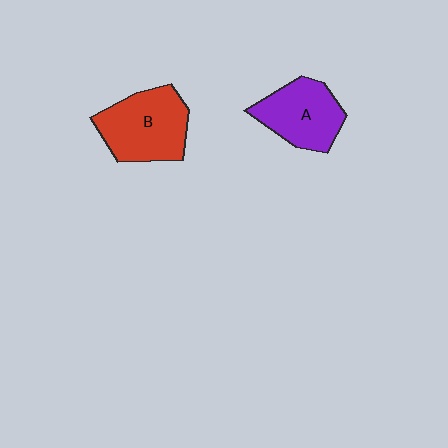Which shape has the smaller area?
Shape A (purple).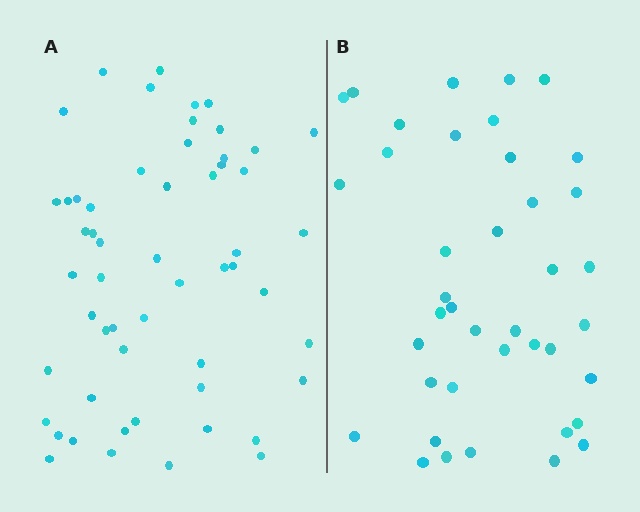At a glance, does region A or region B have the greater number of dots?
Region A (the left region) has more dots.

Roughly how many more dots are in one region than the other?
Region A has approximately 15 more dots than region B.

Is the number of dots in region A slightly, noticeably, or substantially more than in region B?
Region A has noticeably more, but not dramatically so. The ratio is roughly 1.4 to 1.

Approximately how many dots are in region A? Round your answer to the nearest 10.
About 60 dots. (The exact count is 55, which rounds to 60.)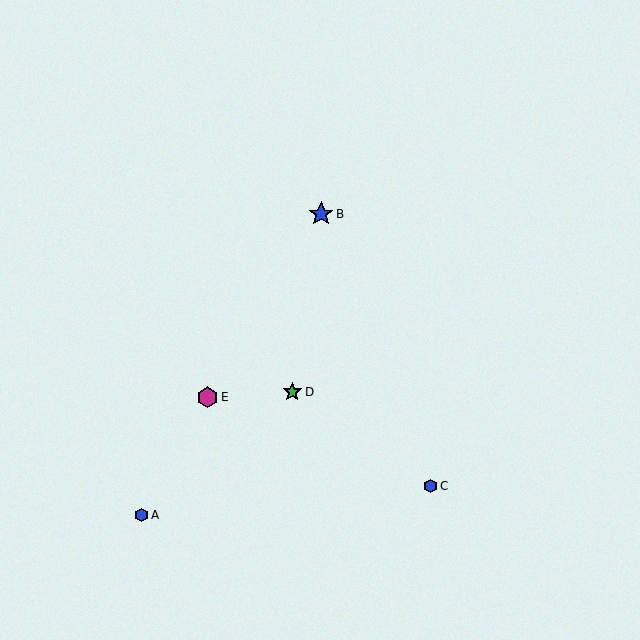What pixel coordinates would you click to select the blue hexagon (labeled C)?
Click at (430, 486) to select the blue hexagon C.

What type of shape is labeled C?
Shape C is a blue hexagon.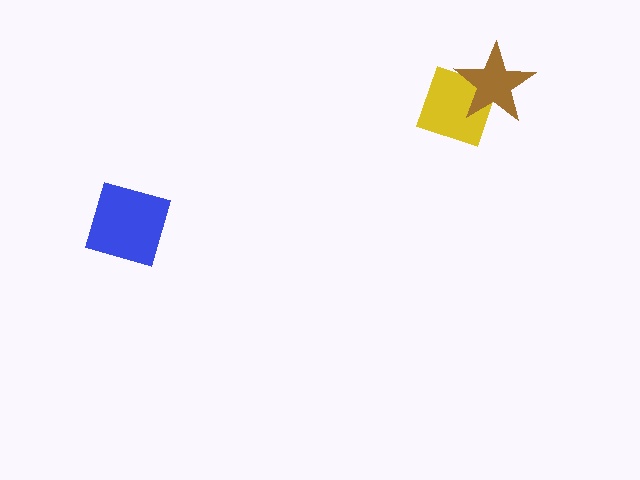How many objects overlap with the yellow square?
1 object overlaps with the yellow square.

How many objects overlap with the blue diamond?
0 objects overlap with the blue diamond.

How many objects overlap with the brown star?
1 object overlaps with the brown star.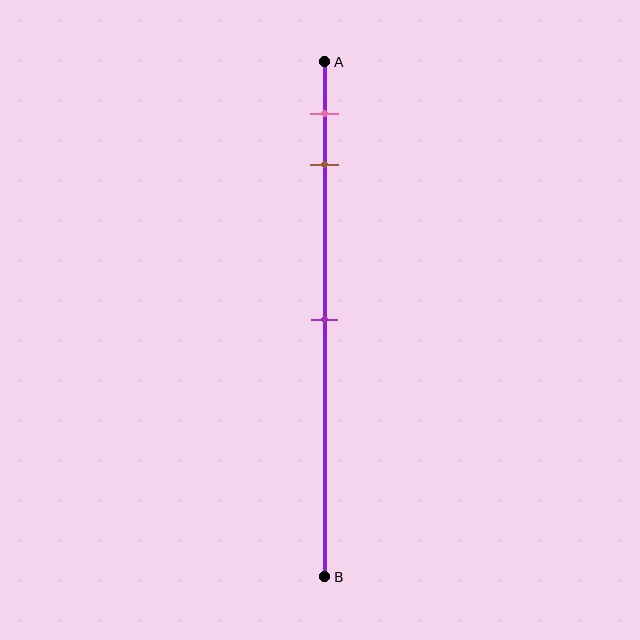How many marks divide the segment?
There are 3 marks dividing the segment.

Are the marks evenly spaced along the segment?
No, the marks are not evenly spaced.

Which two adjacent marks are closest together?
The pink and brown marks are the closest adjacent pair.